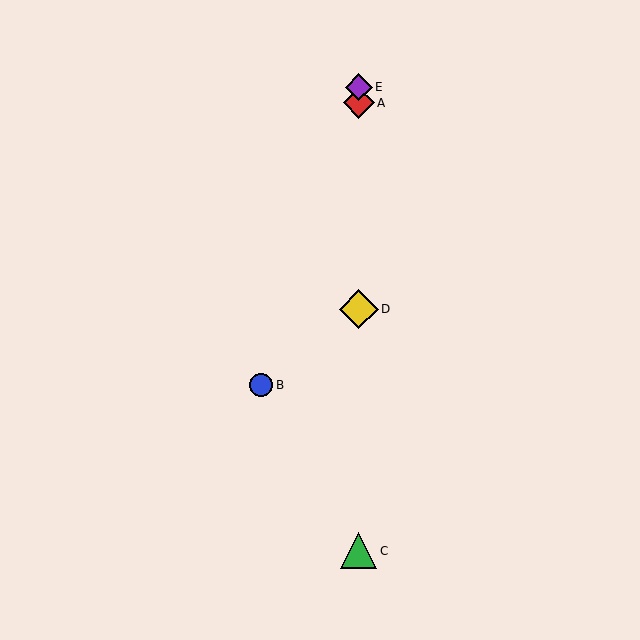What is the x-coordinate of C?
Object C is at x≈359.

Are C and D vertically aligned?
Yes, both are at x≈359.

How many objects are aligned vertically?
4 objects (A, C, D, E) are aligned vertically.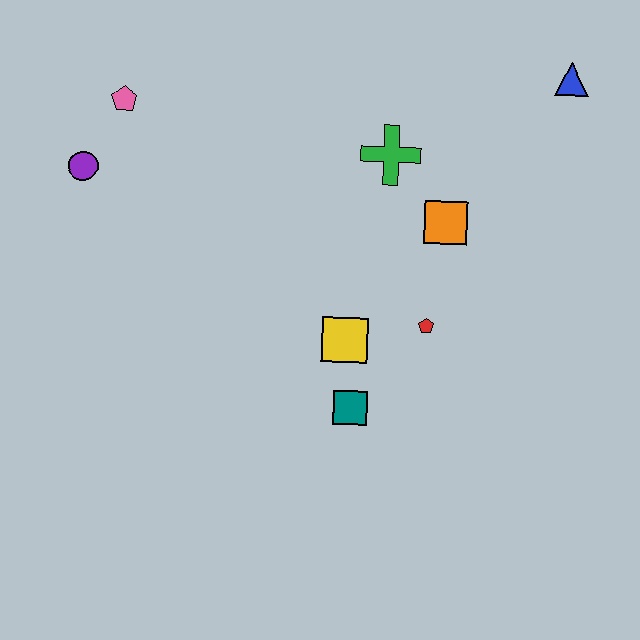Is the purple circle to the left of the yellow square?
Yes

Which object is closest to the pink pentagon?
The purple circle is closest to the pink pentagon.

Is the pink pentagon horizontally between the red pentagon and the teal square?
No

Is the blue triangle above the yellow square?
Yes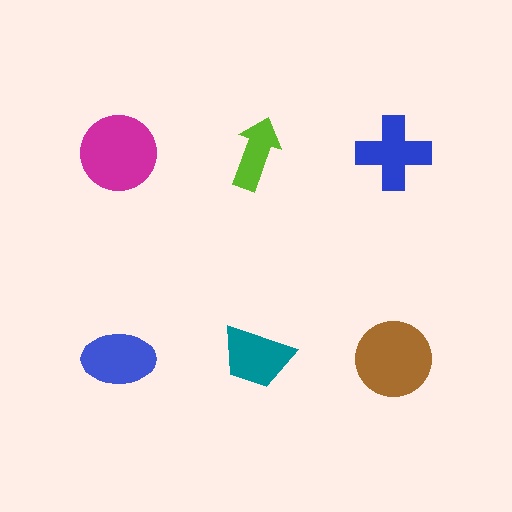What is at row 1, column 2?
A lime arrow.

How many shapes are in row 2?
3 shapes.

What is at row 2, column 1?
A blue ellipse.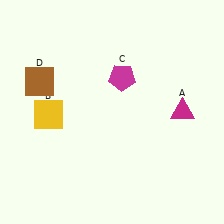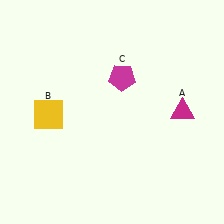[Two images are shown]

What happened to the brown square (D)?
The brown square (D) was removed in Image 2. It was in the top-left area of Image 1.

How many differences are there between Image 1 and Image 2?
There is 1 difference between the two images.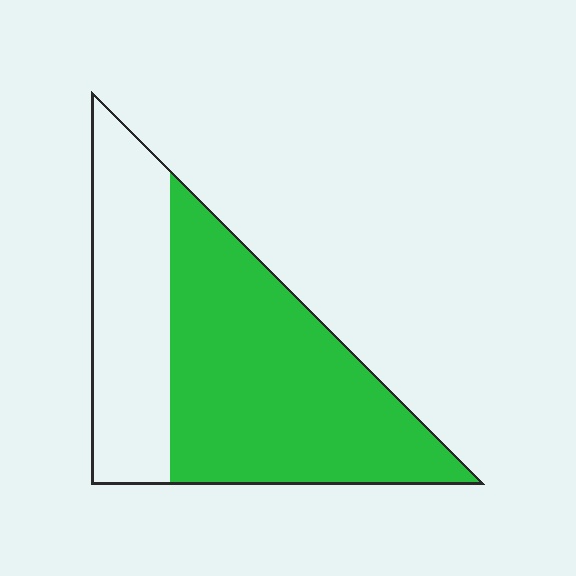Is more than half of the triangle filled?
Yes.